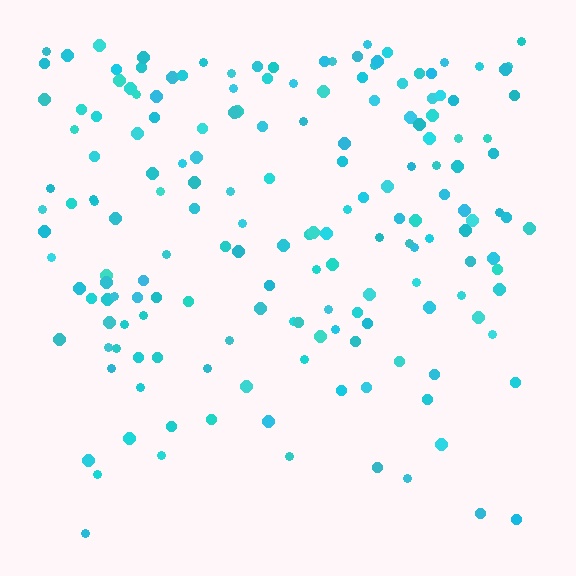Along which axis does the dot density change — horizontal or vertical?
Vertical.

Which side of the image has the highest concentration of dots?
The top.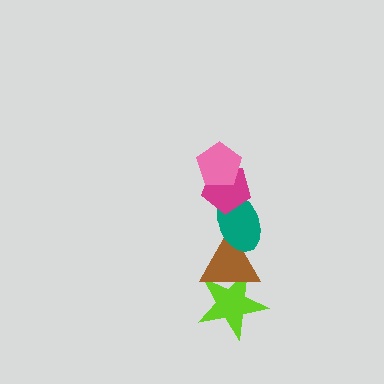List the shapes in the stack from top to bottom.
From top to bottom: the pink pentagon, the magenta pentagon, the teal ellipse, the brown triangle, the lime star.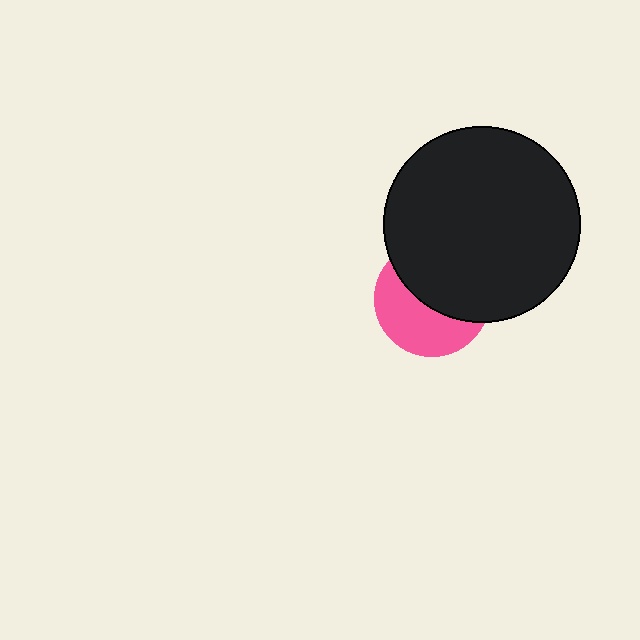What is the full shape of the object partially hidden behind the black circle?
The partially hidden object is a pink circle.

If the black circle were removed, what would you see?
You would see the complete pink circle.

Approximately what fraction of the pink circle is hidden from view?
Roughly 53% of the pink circle is hidden behind the black circle.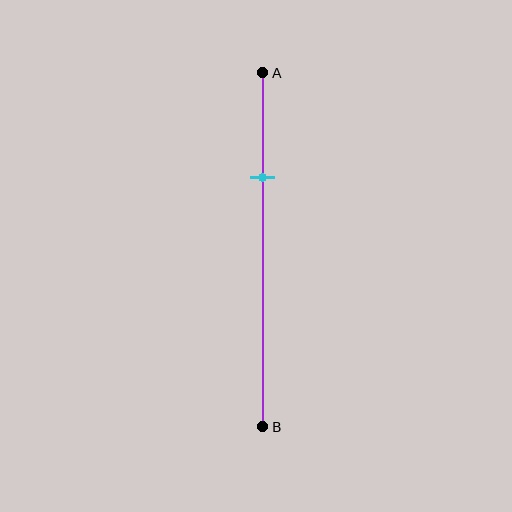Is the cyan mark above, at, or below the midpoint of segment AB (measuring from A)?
The cyan mark is above the midpoint of segment AB.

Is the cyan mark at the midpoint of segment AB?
No, the mark is at about 30% from A, not at the 50% midpoint.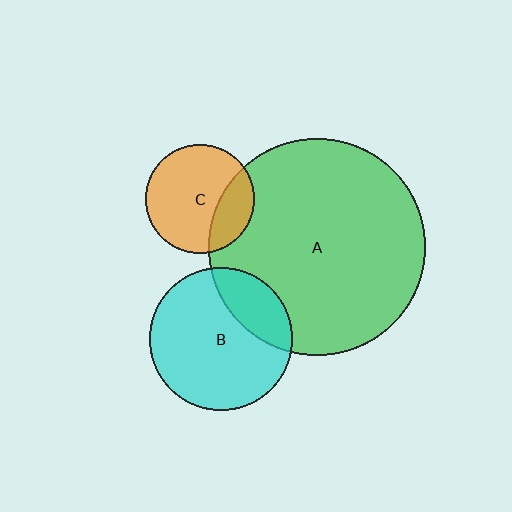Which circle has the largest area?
Circle A (green).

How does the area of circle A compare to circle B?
Approximately 2.3 times.